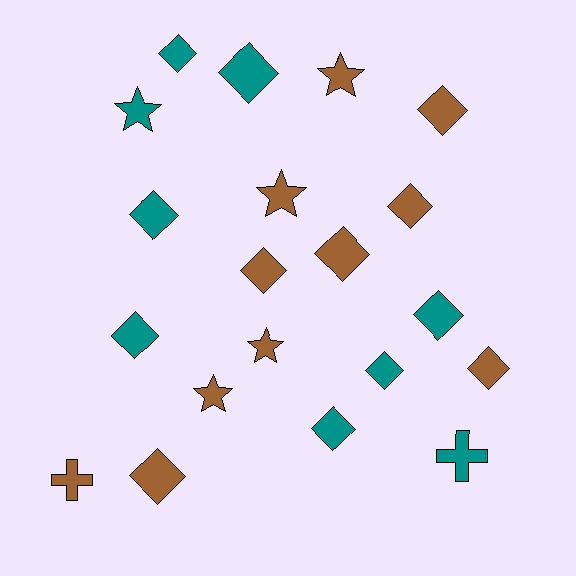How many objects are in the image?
There are 20 objects.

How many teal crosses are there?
There is 1 teal cross.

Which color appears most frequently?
Brown, with 11 objects.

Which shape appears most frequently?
Diamond, with 13 objects.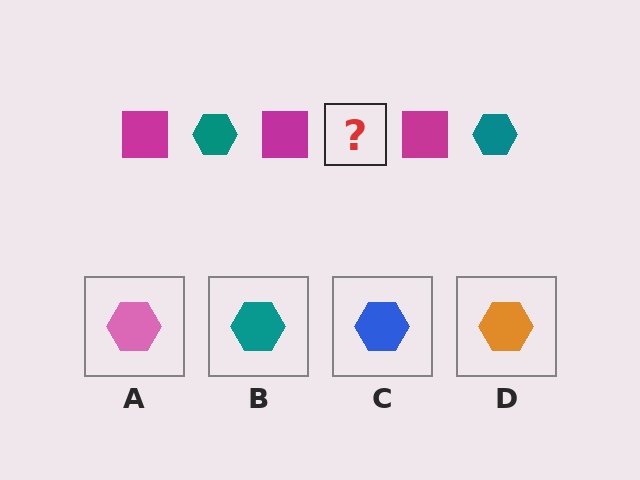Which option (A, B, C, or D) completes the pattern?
B.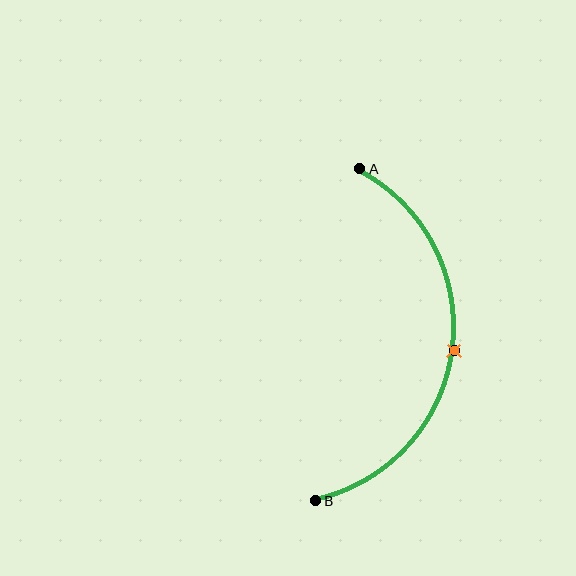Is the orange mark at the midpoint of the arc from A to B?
Yes. The orange mark lies on the arc at equal arc-length from both A and B — it is the arc midpoint.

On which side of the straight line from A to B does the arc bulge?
The arc bulges to the right of the straight line connecting A and B.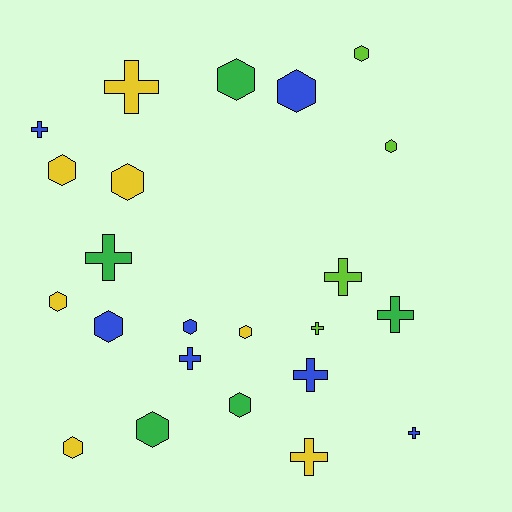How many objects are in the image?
There are 23 objects.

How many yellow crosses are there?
There are 2 yellow crosses.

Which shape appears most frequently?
Hexagon, with 13 objects.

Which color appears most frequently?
Yellow, with 7 objects.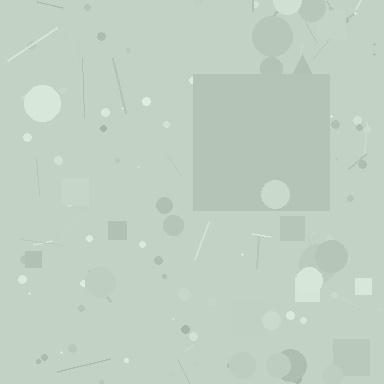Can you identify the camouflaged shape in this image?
The camouflaged shape is a square.